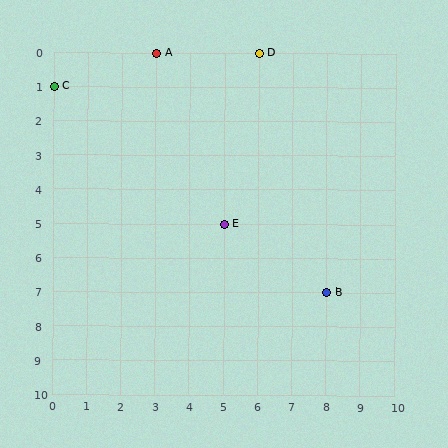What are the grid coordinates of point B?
Point B is at grid coordinates (8, 7).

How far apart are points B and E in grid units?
Points B and E are 3 columns and 2 rows apart (about 3.6 grid units diagonally).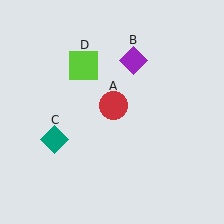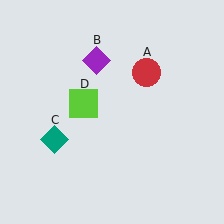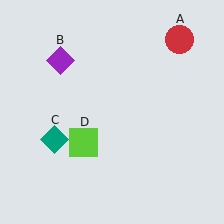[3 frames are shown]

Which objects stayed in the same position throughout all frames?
Teal diamond (object C) remained stationary.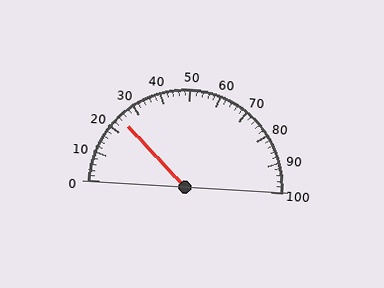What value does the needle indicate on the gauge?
The needle indicates approximately 24.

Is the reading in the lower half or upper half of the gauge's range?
The reading is in the lower half of the range (0 to 100).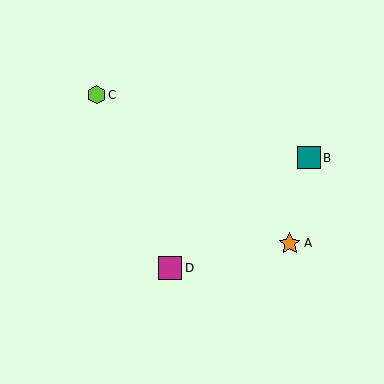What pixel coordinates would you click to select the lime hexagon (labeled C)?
Click at (96, 95) to select the lime hexagon C.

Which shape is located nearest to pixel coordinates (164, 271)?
The magenta square (labeled D) at (170, 268) is nearest to that location.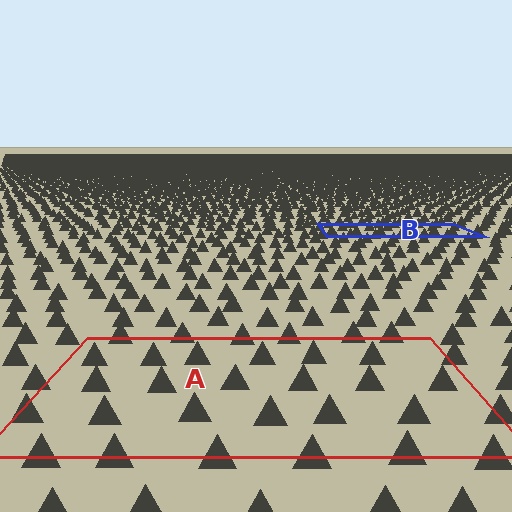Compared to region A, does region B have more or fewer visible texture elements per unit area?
Region B has more texture elements per unit area — they are packed more densely because it is farther away.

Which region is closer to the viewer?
Region A is closer. The texture elements there are larger and more spread out.